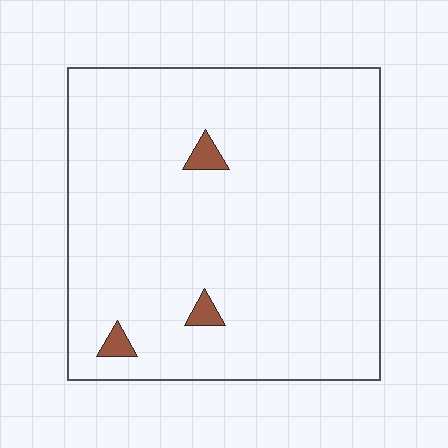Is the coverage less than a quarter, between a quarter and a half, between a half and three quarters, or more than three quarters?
Less than a quarter.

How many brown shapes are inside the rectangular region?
3.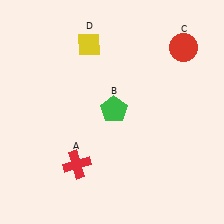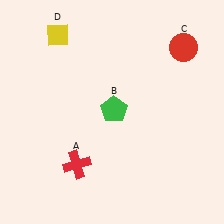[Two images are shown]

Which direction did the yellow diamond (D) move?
The yellow diamond (D) moved left.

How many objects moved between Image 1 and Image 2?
1 object moved between the two images.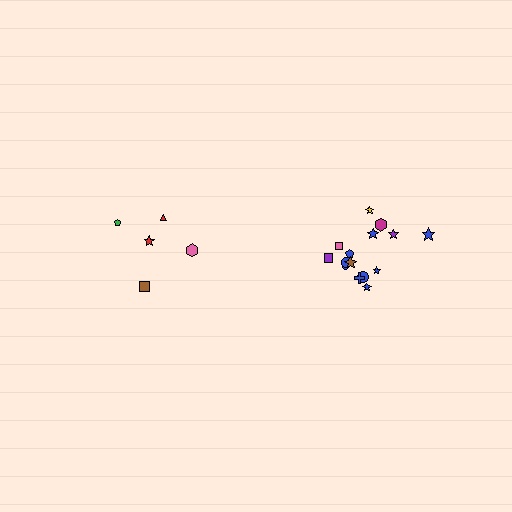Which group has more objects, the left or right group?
The right group.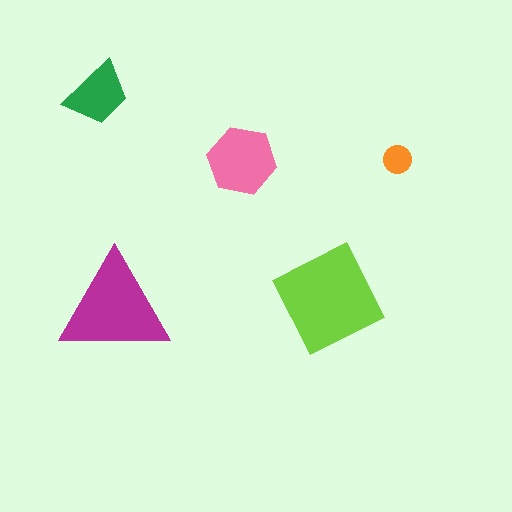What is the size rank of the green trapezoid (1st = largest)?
4th.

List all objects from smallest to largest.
The orange circle, the green trapezoid, the pink hexagon, the magenta triangle, the lime square.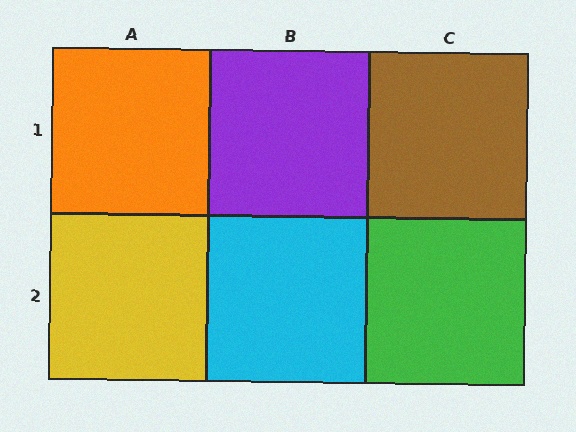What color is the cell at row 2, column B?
Cyan.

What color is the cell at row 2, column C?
Green.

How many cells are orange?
1 cell is orange.